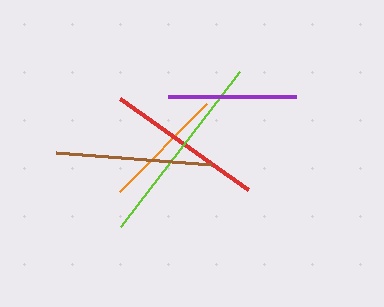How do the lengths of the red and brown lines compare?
The red and brown lines are approximately the same length.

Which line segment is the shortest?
The orange line is the shortest at approximately 124 pixels.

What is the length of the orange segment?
The orange segment is approximately 124 pixels long.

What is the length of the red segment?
The red segment is approximately 157 pixels long.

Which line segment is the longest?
The lime line is the longest at approximately 195 pixels.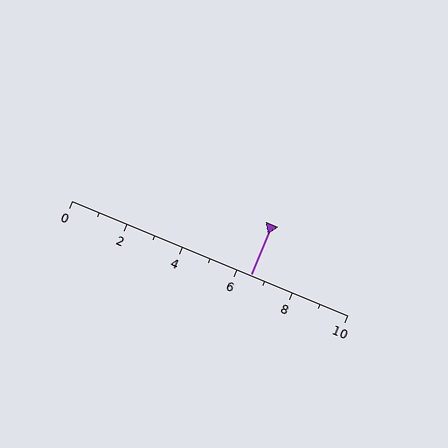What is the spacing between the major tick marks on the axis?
The major ticks are spaced 2 apart.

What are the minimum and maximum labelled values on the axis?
The axis runs from 0 to 10.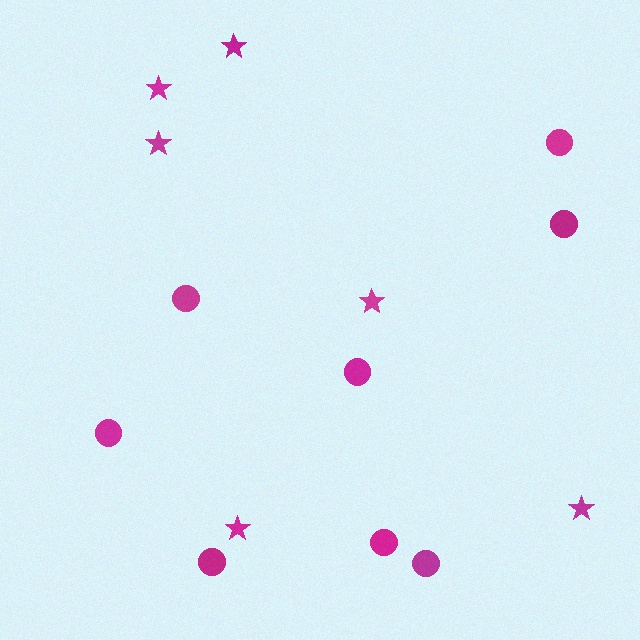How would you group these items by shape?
There are 2 groups: one group of stars (6) and one group of circles (8).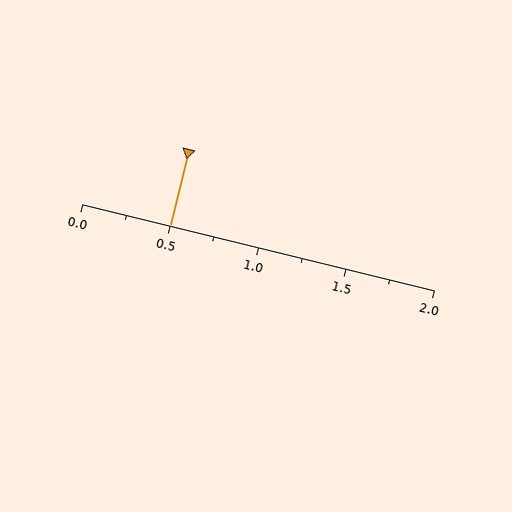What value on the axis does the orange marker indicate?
The marker indicates approximately 0.5.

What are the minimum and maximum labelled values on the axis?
The axis runs from 0.0 to 2.0.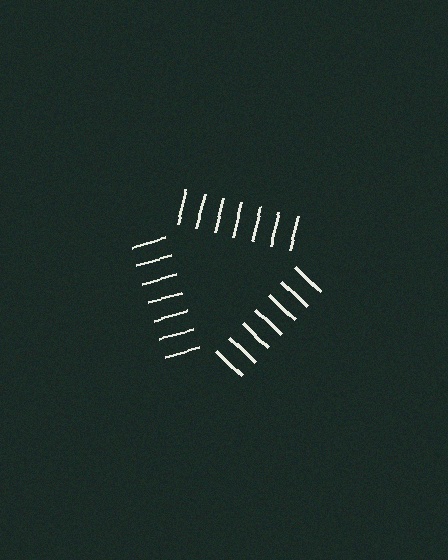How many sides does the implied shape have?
3 sides — the line-ends trace a triangle.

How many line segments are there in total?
21 — 7 along each of the 3 edges.